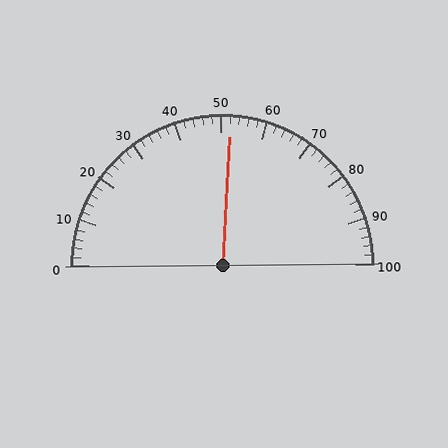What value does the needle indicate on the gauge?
The needle indicates approximately 52.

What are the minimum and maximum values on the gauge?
The gauge ranges from 0 to 100.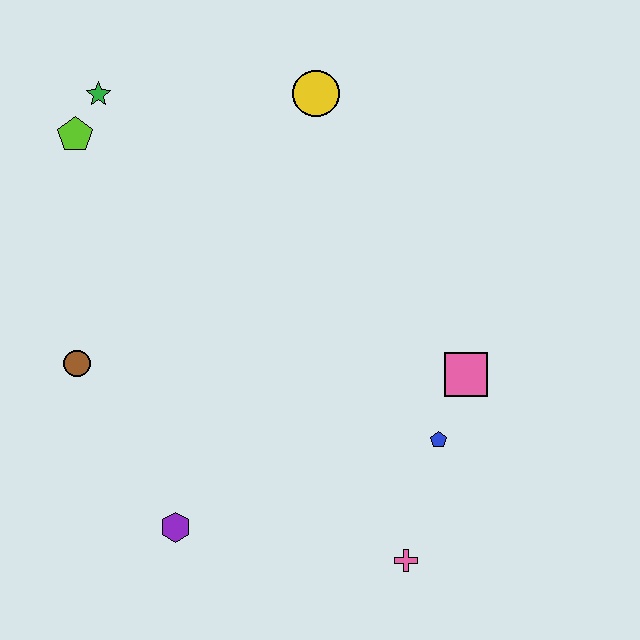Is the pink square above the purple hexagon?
Yes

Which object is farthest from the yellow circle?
The pink cross is farthest from the yellow circle.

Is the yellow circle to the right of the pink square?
No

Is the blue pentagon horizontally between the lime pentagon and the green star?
No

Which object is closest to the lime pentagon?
The green star is closest to the lime pentagon.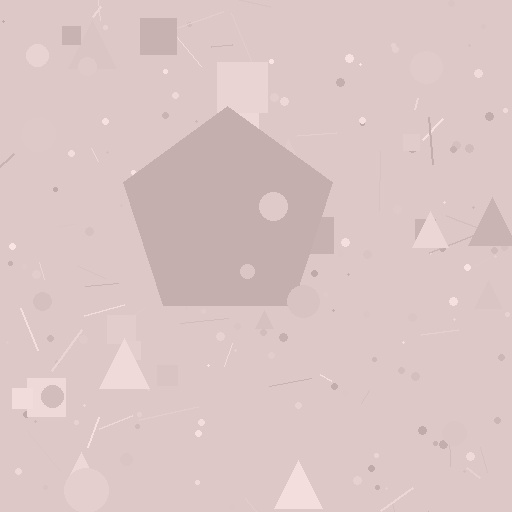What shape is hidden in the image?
A pentagon is hidden in the image.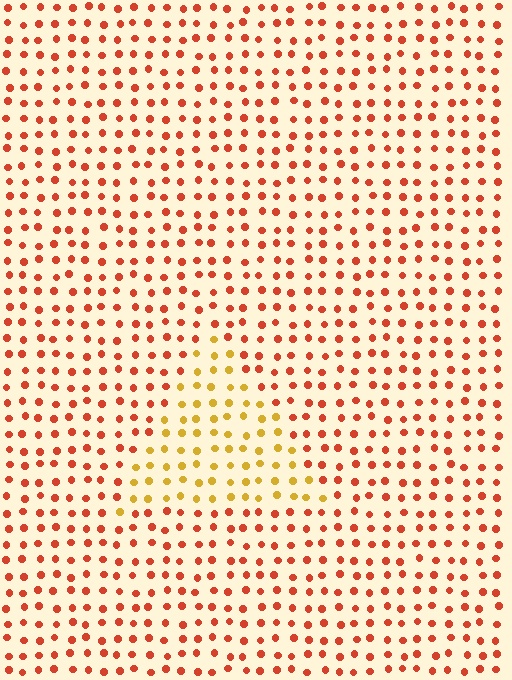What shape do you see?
I see a triangle.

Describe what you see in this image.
The image is filled with small red elements in a uniform arrangement. A triangle-shaped region is visible where the elements are tinted to a slightly different hue, forming a subtle color boundary.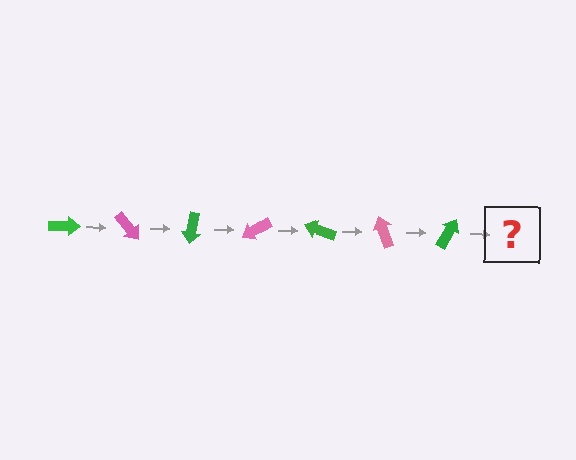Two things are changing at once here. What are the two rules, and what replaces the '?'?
The two rules are that it rotates 50 degrees each step and the color cycles through green and pink. The '?' should be a pink arrow, rotated 350 degrees from the start.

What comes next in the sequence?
The next element should be a pink arrow, rotated 350 degrees from the start.